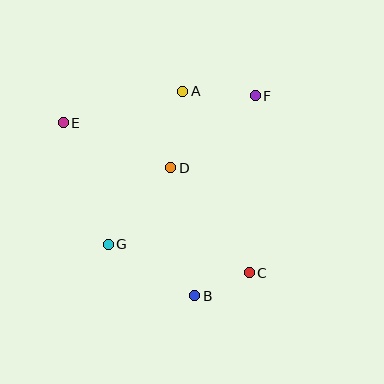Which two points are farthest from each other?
Points C and E are farthest from each other.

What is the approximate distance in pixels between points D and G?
The distance between D and G is approximately 98 pixels.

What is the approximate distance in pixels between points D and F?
The distance between D and F is approximately 111 pixels.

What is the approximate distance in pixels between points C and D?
The distance between C and D is approximately 131 pixels.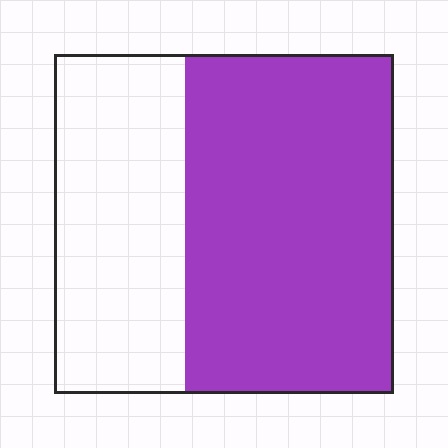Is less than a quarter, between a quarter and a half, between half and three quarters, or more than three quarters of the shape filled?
Between half and three quarters.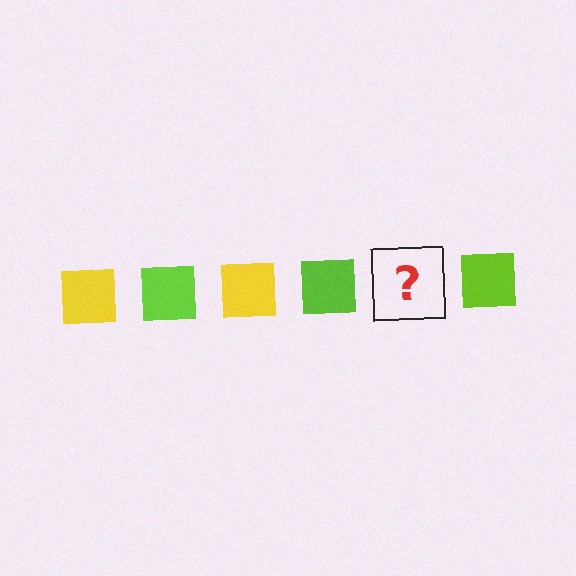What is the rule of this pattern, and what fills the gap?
The rule is that the pattern cycles through yellow, lime squares. The gap should be filled with a yellow square.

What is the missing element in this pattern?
The missing element is a yellow square.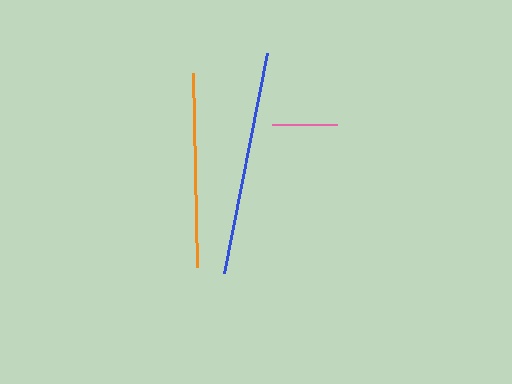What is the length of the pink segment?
The pink segment is approximately 65 pixels long.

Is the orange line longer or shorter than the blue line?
The blue line is longer than the orange line.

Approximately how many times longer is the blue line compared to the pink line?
The blue line is approximately 3.5 times the length of the pink line.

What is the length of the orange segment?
The orange segment is approximately 194 pixels long.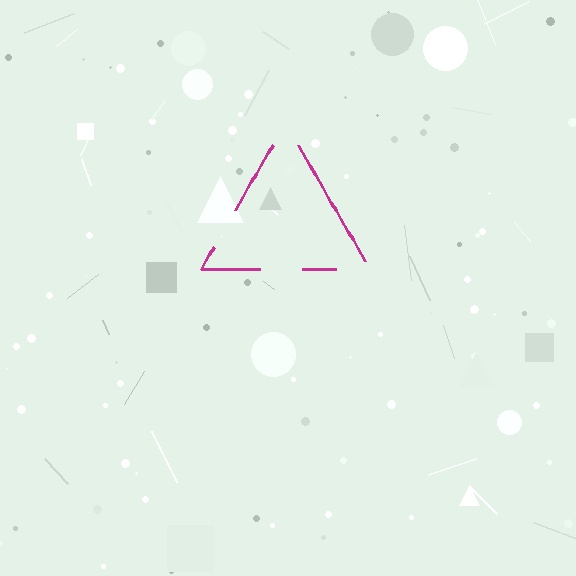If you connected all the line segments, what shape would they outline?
They would outline a triangle.